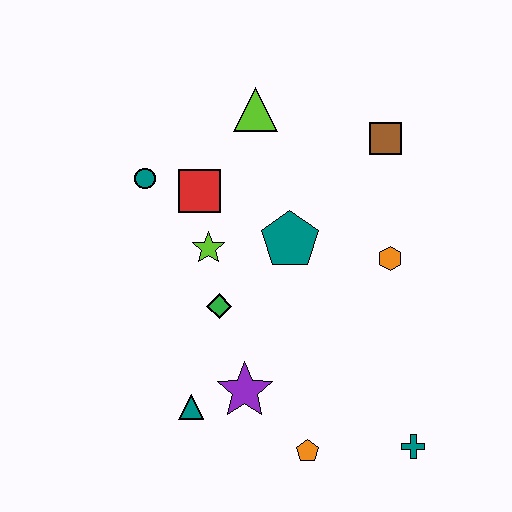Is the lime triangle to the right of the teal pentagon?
No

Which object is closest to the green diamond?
The lime star is closest to the green diamond.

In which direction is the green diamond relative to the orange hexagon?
The green diamond is to the left of the orange hexagon.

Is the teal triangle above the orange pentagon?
Yes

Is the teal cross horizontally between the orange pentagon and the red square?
No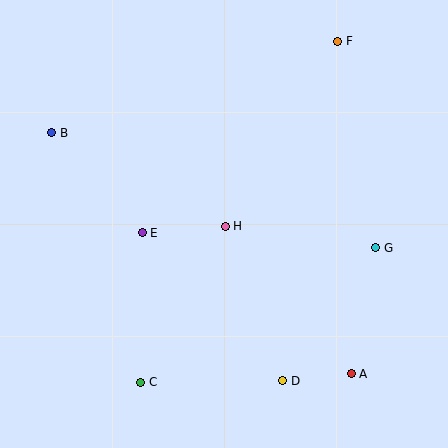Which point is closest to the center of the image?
Point H at (225, 226) is closest to the center.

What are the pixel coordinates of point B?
Point B is at (52, 133).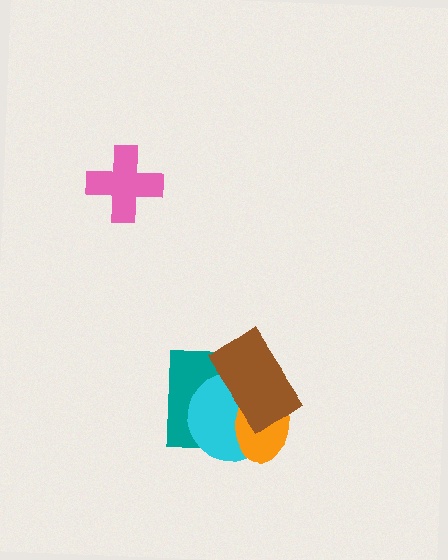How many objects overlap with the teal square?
3 objects overlap with the teal square.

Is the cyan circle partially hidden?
Yes, it is partially covered by another shape.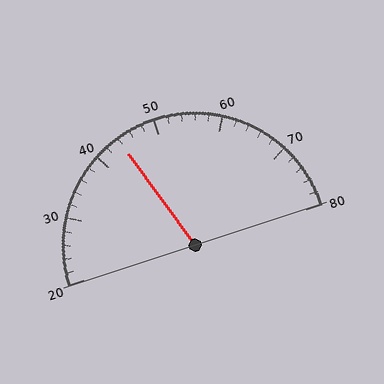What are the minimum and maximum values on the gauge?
The gauge ranges from 20 to 80.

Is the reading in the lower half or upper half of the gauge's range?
The reading is in the lower half of the range (20 to 80).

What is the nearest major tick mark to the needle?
The nearest major tick mark is 40.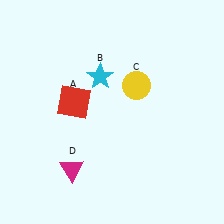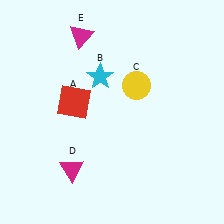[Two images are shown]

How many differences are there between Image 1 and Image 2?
There is 1 difference between the two images.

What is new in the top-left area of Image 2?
A magenta triangle (E) was added in the top-left area of Image 2.